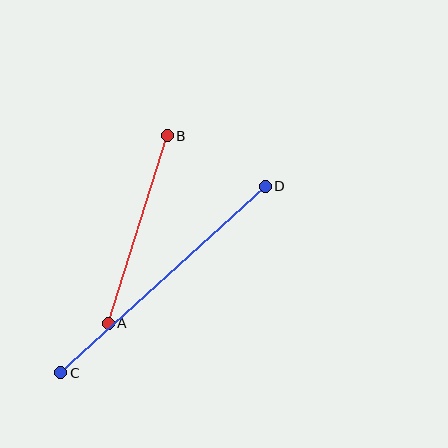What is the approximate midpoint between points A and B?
The midpoint is at approximately (138, 229) pixels.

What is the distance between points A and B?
The distance is approximately 197 pixels.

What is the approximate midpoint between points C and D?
The midpoint is at approximately (163, 279) pixels.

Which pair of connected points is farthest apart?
Points C and D are farthest apart.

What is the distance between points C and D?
The distance is approximately 276 pixels.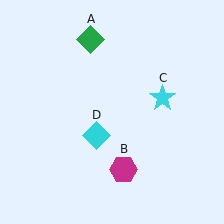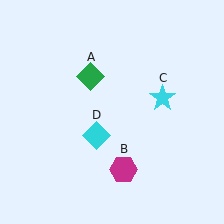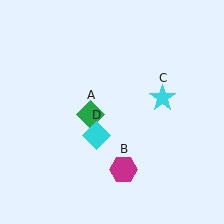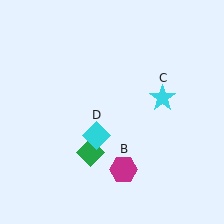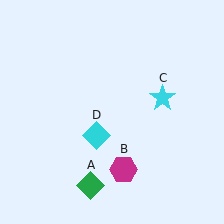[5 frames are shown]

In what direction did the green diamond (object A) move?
The green diamond (object A) moved down.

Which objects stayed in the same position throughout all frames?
Magenta hexagon (object B) and cyan star (object C) and cyan diamond (object D) remained stationary.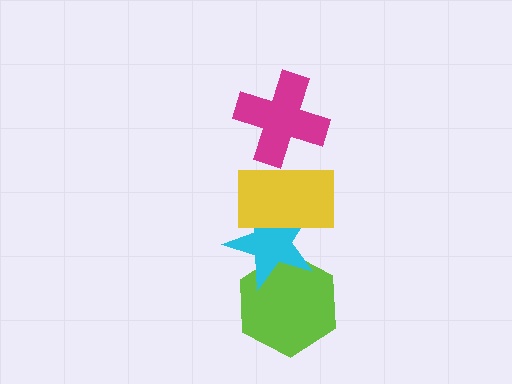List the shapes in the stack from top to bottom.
From top to bottom: the magenta cross, the yellow rectangle, the cyan star, the lime hexagon.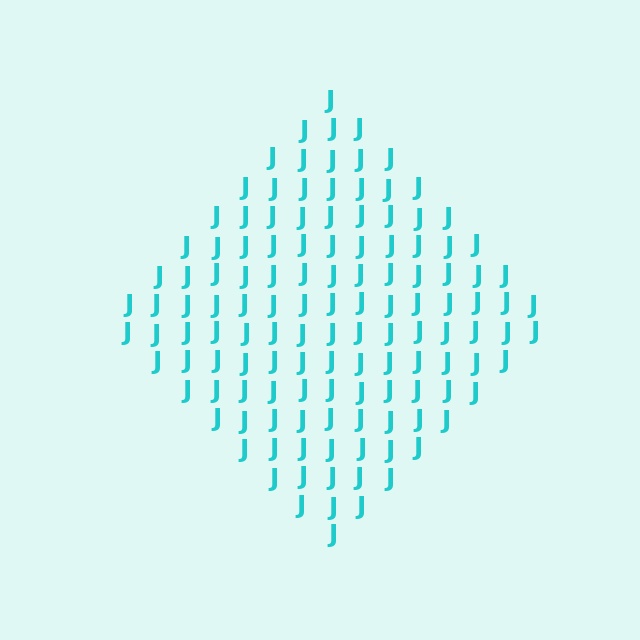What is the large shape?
The large shape is a diamond.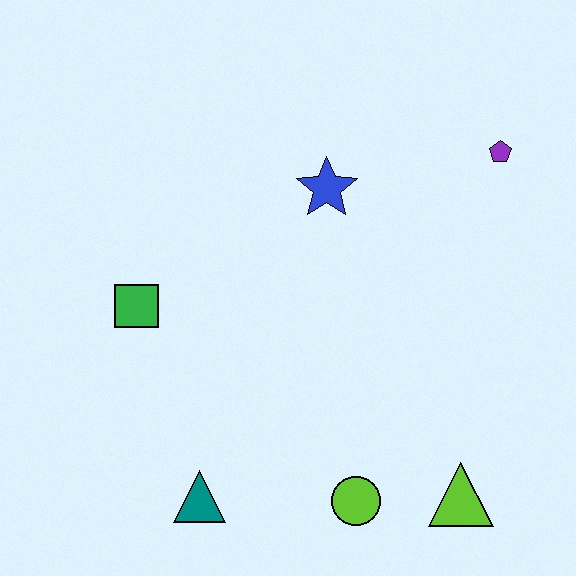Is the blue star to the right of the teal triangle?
Yes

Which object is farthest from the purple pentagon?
The teal triangle is farthest from the purple pentagon.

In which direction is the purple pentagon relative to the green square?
The purple pentagon is to the right of the green square.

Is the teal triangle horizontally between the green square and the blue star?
Yes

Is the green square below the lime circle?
No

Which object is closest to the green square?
The teal triangle is closest to the green square.